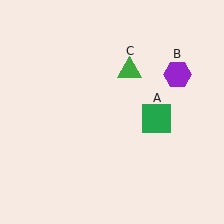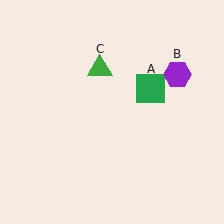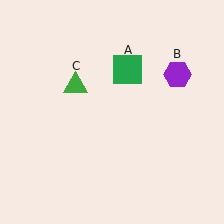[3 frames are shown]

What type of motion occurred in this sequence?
The green square (object A), green triangle (object C) rotated counterclockwise around the center of the scene.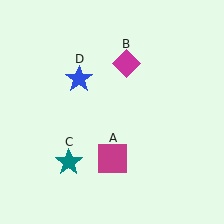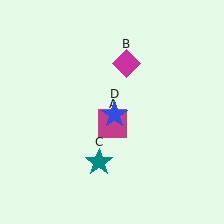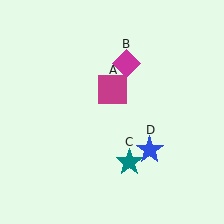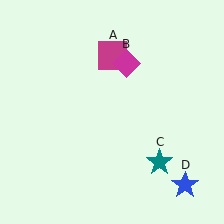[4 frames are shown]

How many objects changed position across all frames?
3 objects changed position: magenta square (object A), teal star (object C), blue star (object D).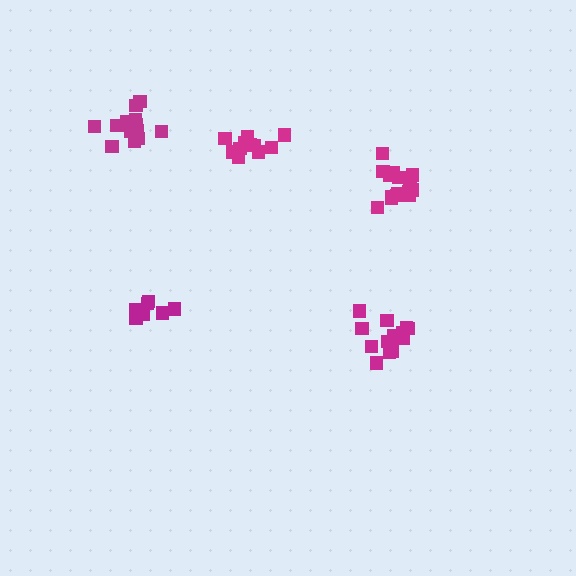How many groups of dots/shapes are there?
There are 5 groups.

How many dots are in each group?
Group 1: 11 dots, Group 2: 10 dots, Group 3: 15 dots, Group 4: 15 dots, Group 5: 14 dots (65 total).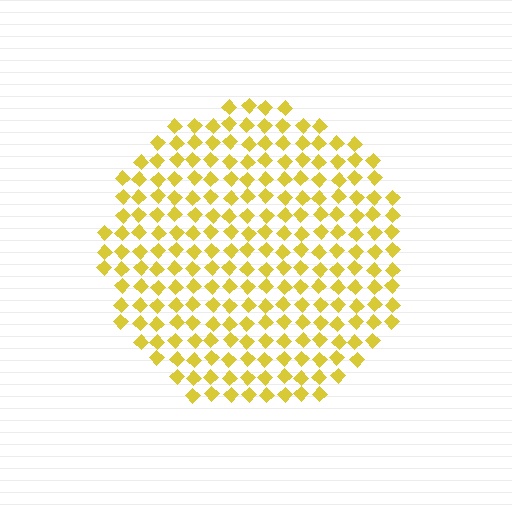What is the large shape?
The large shape is a circle.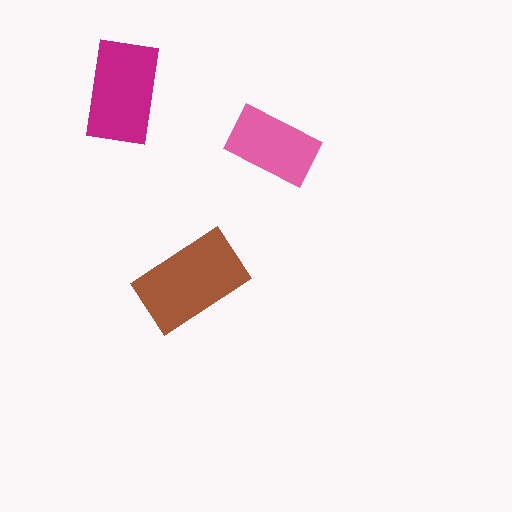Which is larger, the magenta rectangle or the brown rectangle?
The brown one.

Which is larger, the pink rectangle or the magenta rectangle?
The magenta one.